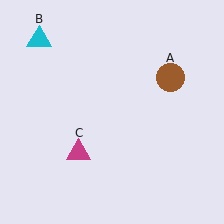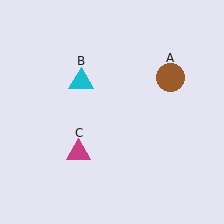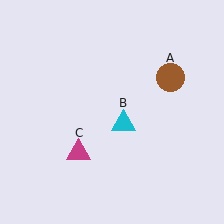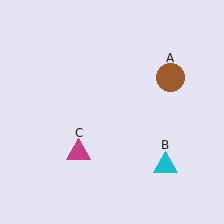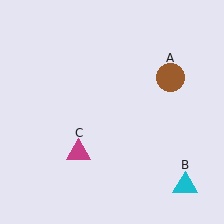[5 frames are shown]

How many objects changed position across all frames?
1 object changed position: cyan triangle (object B).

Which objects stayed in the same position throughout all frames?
Brown circle (object A) and magenta triangle (object C) remained stationary.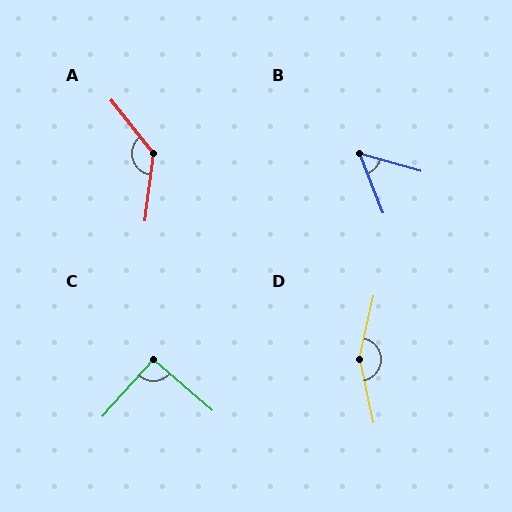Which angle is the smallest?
B, at approximately 53 degrees.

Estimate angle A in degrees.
Approximately 135 degrees.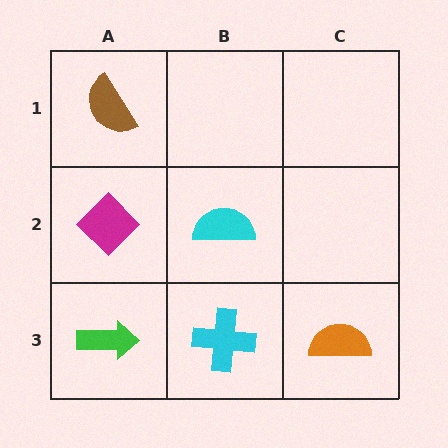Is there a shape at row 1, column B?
No, that cell is empty.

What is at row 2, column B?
A cyan semicircle.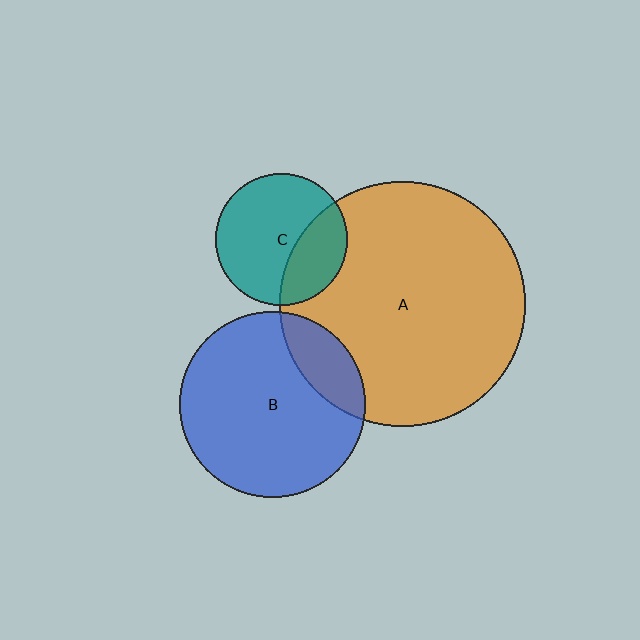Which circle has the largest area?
Circle A (orange).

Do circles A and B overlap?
Yes.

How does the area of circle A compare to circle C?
Approximately 3.5 times.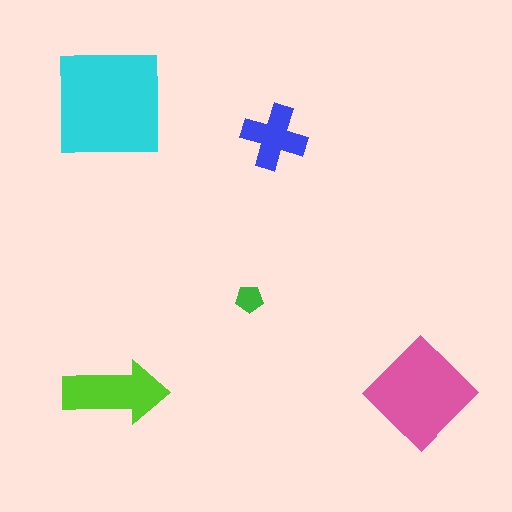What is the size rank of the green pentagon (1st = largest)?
5th.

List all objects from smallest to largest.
The green pentagon, the blue cross, the lime arrow, the pink diamond, the cyan square.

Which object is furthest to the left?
The cyan square is leftmost.